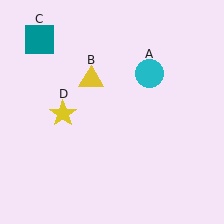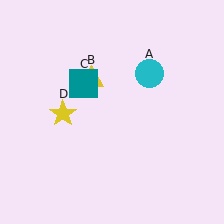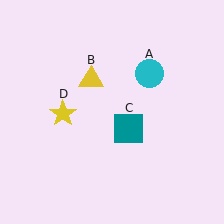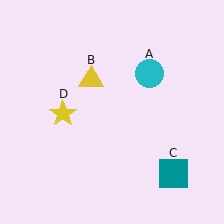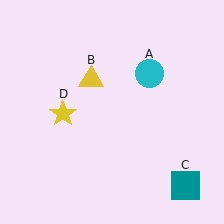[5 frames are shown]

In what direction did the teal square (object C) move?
The teal square (object C) moved down and to the right.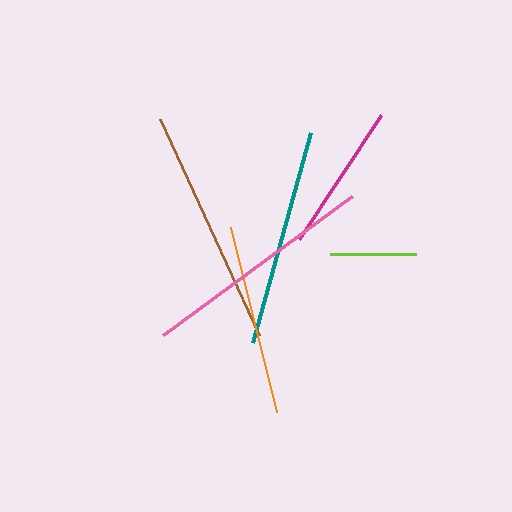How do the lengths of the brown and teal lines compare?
The brown and teal lines are approximately the same length.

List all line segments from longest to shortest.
From longest to shortest: brown, pink, teal, orange, magenta, lime.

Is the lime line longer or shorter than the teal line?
The teal line is longer than the lime line.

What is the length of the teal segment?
The teal segment is approximately 218 pixels long.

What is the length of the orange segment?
The orange segment is approximately 191 pixels long.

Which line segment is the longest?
The brown line is the longest at approximately 237 pixels.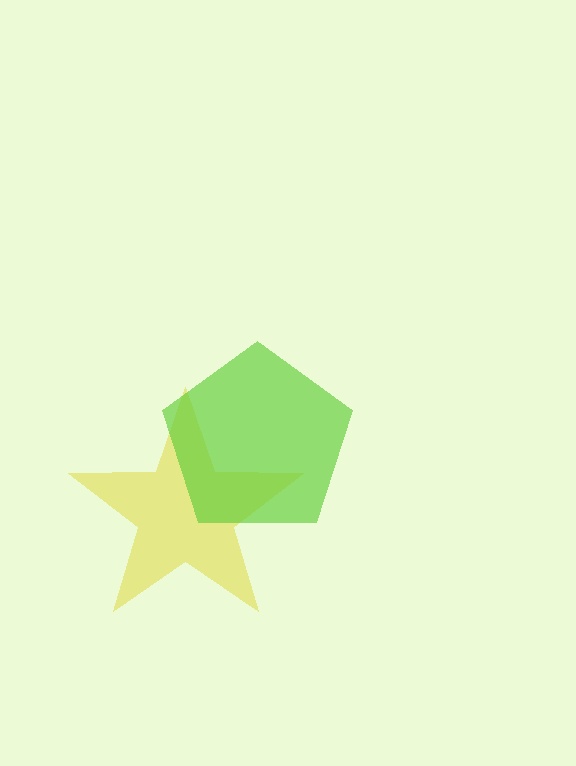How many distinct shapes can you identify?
There are 2 distinct shapes: a yellow star, a lime pentagon.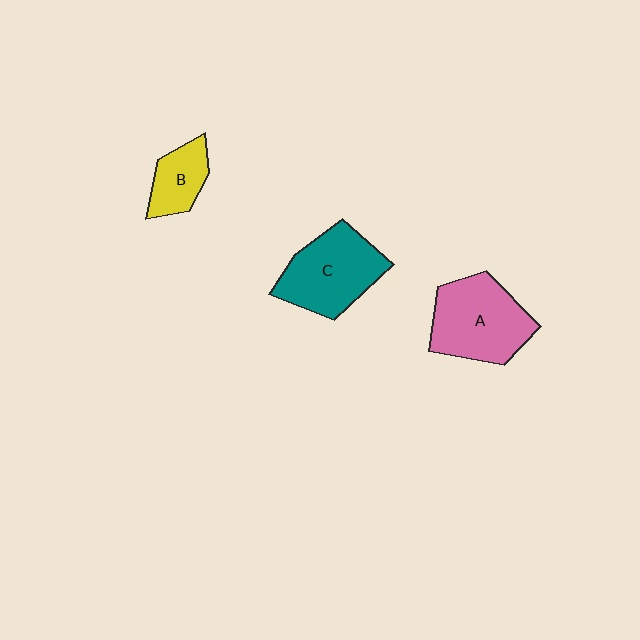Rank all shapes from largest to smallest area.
From largest to smallest: A (pink), C (teal), B (yellow).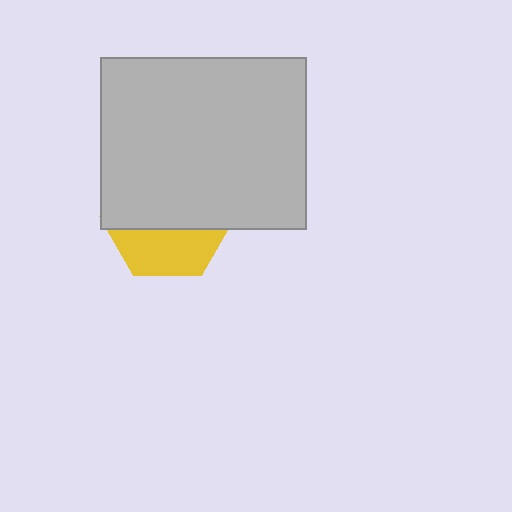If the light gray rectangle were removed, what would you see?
You would see the complete yellow hexagon.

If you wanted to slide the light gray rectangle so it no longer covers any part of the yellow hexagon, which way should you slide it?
Slide it up — that is the most direct way to separate the two shapes.